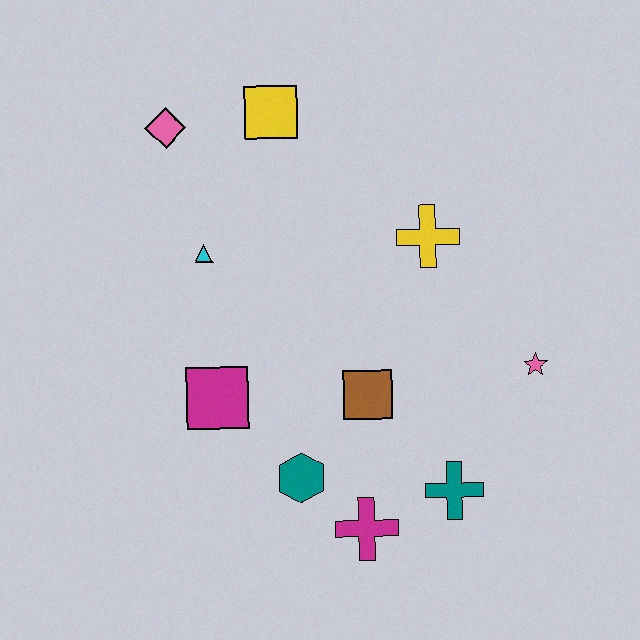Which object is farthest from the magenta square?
The pink star is farthest from the magenta square.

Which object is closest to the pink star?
The teal cross is closest to the pink star.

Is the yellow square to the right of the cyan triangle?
Yes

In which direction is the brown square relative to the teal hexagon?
The brown square is above the teal hexagon.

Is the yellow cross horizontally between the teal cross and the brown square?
Yes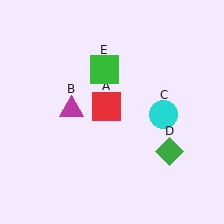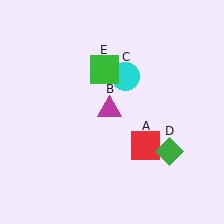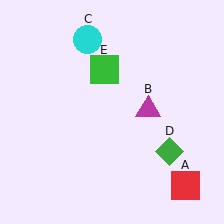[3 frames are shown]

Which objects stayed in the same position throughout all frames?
Green diamond (object D) and green square (object E) remained stationary.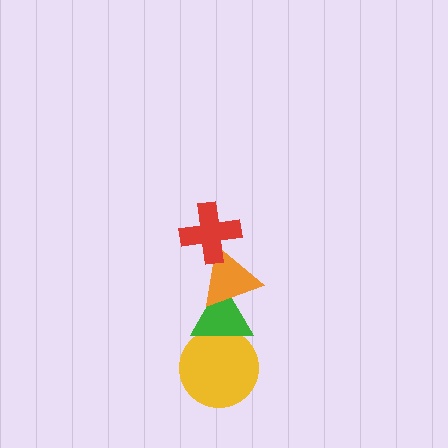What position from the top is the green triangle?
The green triangle is 3rd from the top.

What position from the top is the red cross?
The red cross is 1st from the top.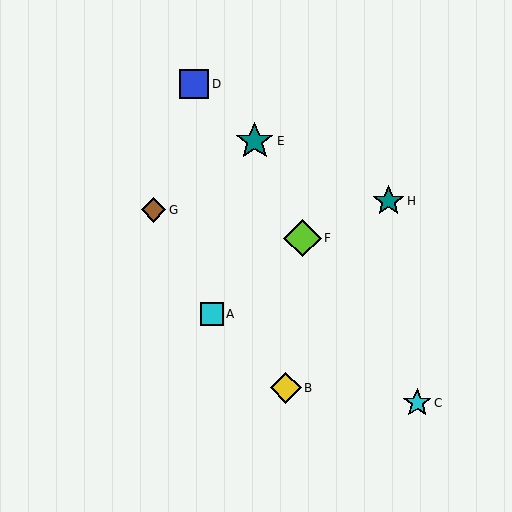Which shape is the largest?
The teal star (labeled E) is the largest.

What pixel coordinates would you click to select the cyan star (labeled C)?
Click at (417, 403) to select the cyan star C.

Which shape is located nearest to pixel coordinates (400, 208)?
The teal star (labeled H) at (389, 201) is nearest to that location.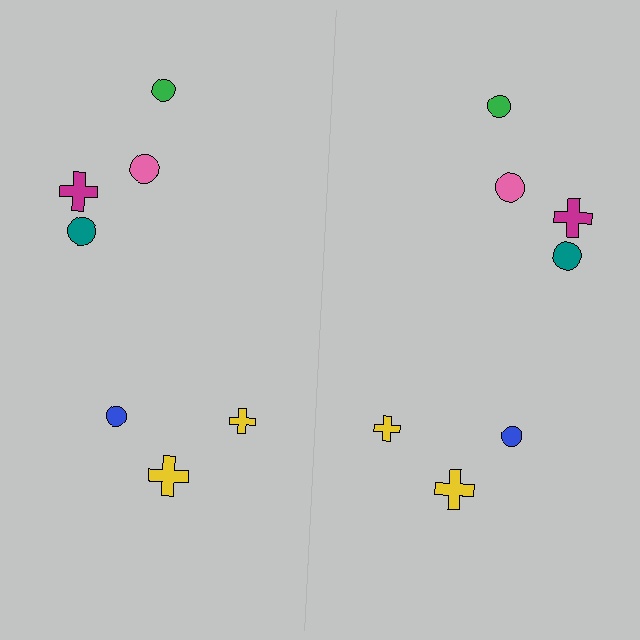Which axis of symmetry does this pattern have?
The pattern has a vertical axis of symmetry running through the center of the image.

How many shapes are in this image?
There are 14 shapes in this image.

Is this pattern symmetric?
Yes, this pattern has bilateral (reflection) symmetry.